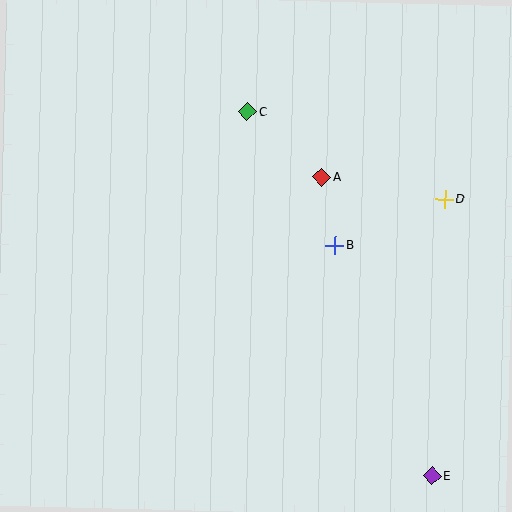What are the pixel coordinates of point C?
Point C is at (247, 111).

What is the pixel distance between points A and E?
The distance between A and E is 319 pixels.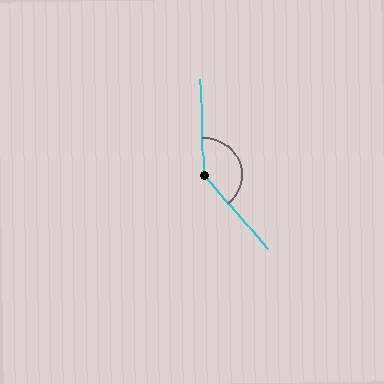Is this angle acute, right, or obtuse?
It is obtuse.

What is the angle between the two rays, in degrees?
Approximately 141 degrees.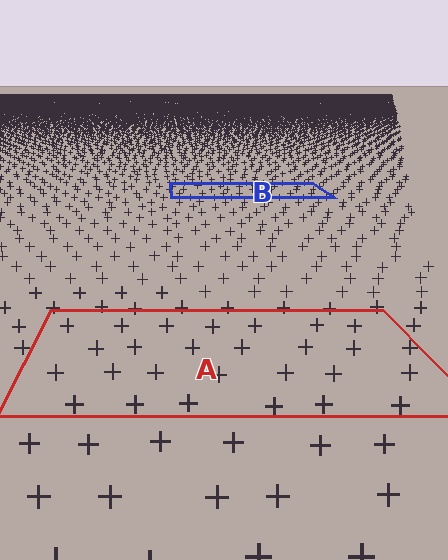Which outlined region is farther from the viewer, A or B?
Region B is farther from the viewer — the texture elements inside it appear smaller and more densely packed.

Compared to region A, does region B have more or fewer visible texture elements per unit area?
Region B has more texture elements per unit area — they are packed more densely because it is farther away.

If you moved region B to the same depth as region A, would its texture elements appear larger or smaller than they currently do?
They would appear larger. At a closer depth, the same texture elements are projected at a bigger on-screen size.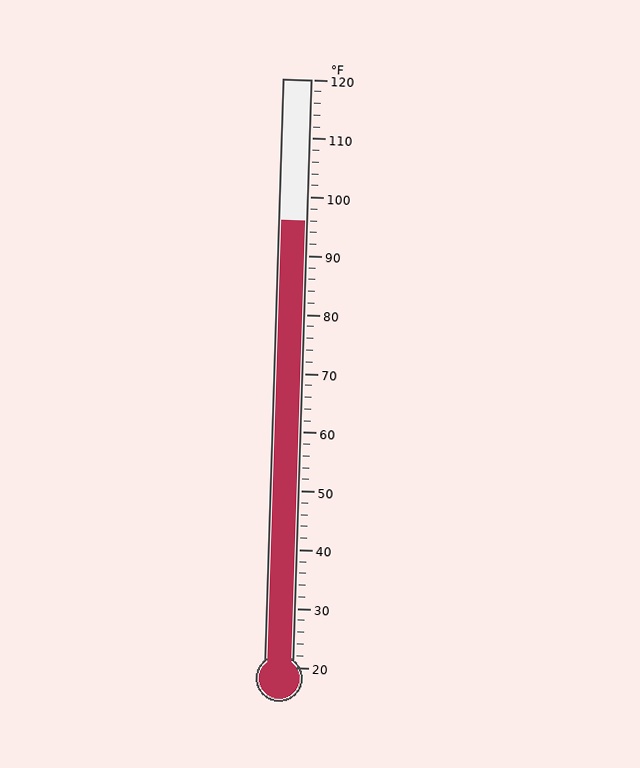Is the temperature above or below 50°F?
The temperature is above 50°F.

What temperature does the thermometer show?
The thermometer shows approximately 96°F.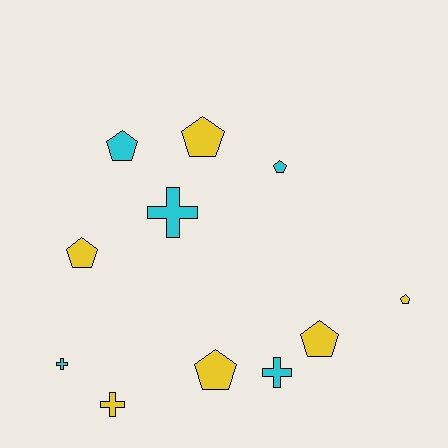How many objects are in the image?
There are 11 objects.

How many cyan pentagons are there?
There are 2 cyan pentagons.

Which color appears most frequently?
Yellow, with 6 objects.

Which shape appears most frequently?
Pentagon, with 7 objects.